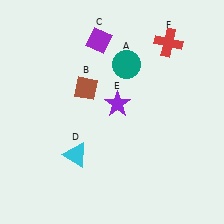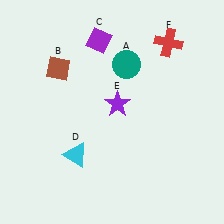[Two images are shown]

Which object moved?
The brown diamond (B) moved left.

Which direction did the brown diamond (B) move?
The brown diamond (B) moved left.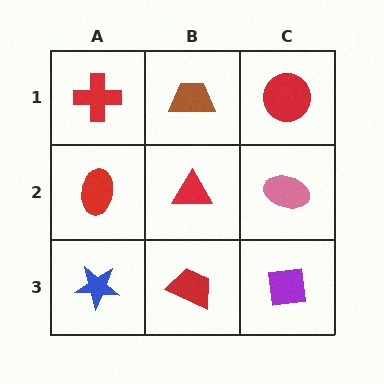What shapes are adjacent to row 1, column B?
A red triangle (row 2, column B), a red cross (row 1, column A), a red circle (row 1, column C).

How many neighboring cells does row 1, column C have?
2.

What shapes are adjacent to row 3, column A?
A red ellipse (row 2, column A), a red trapezoid (row 3, column B).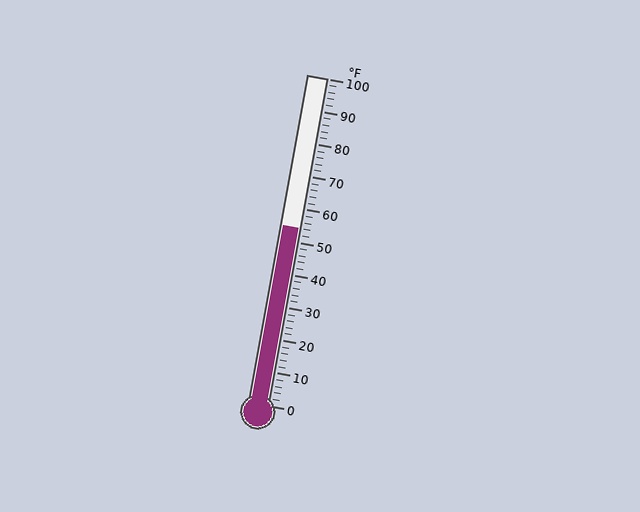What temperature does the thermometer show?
The thermometer shows approximately 54°F.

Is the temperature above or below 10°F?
The temperature is above 10°F.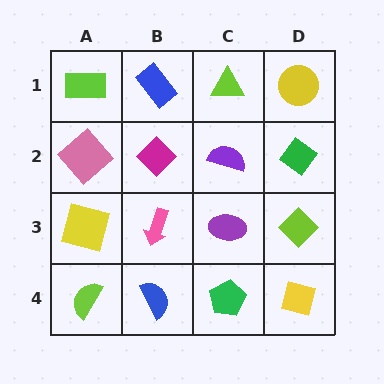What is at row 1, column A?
A lime rectangle.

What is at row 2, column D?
A green diamond.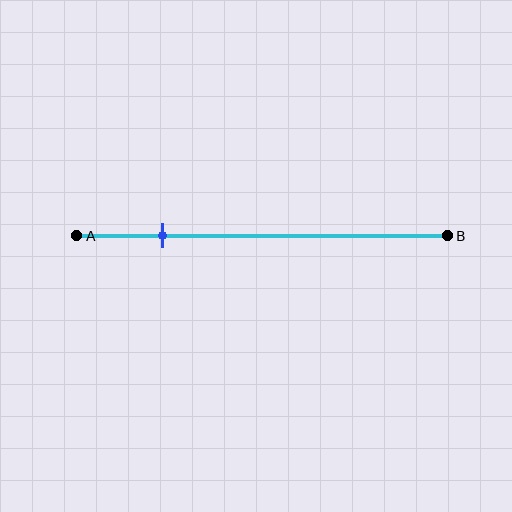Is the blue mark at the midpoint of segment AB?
No, the mark is at about 25% from A, not at the 50% midpoint.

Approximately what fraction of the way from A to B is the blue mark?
The blue mark is approximately 25% of the way from A to B.